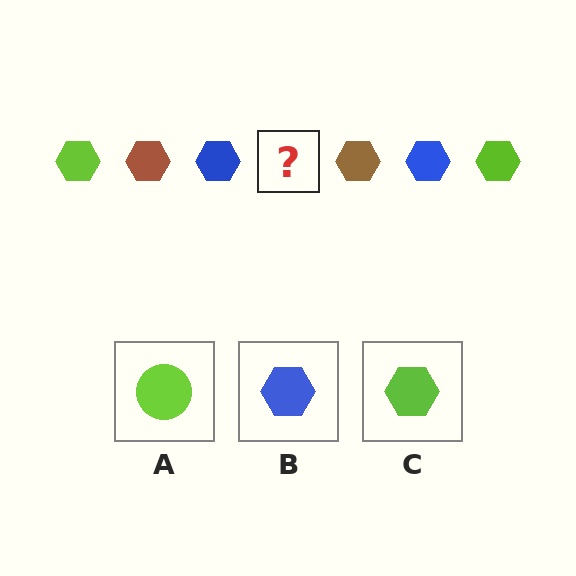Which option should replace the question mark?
Option C.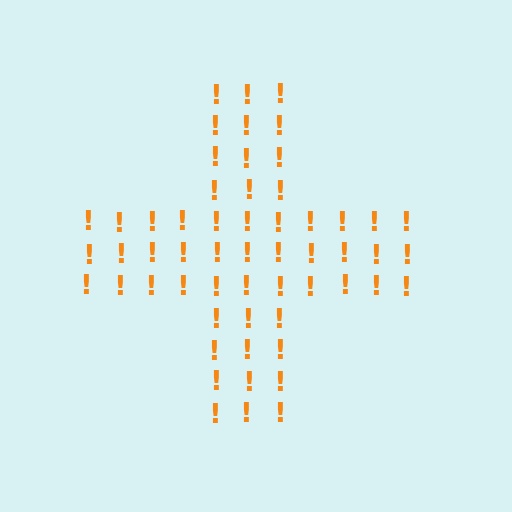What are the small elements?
The small elements are exclamation marks.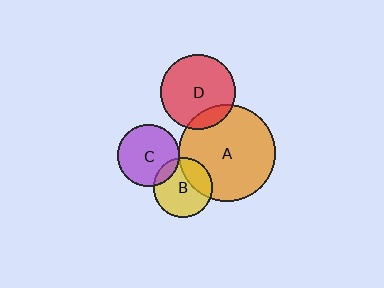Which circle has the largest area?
Circle A (orange).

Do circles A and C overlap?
Yes.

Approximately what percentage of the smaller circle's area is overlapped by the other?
Approximately 5%.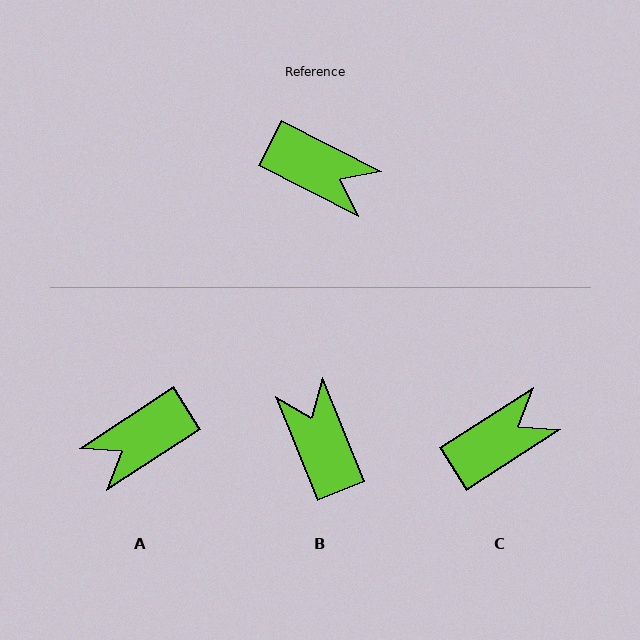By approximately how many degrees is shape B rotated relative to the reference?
Approximately 139 degrees counter-clockwise.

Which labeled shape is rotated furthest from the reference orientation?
B, about 139 degrees away.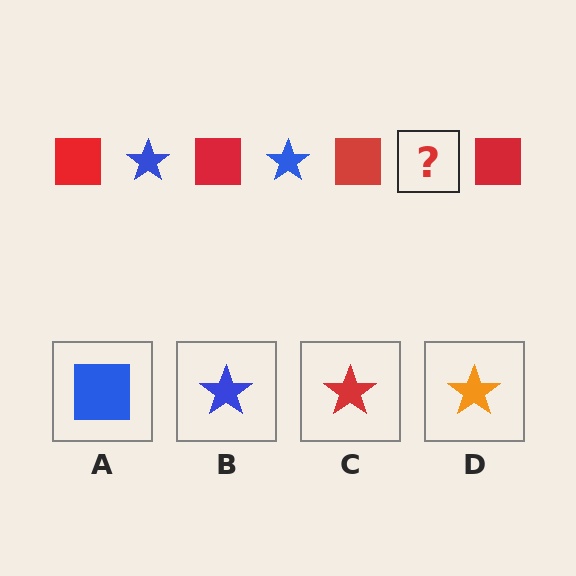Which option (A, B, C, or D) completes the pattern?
B.